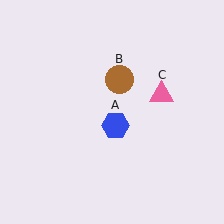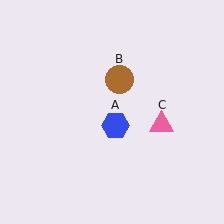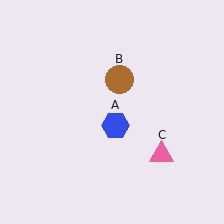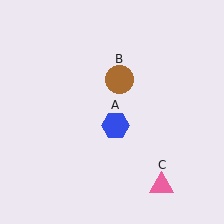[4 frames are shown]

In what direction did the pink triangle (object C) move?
The pink triangle (object C) moved down.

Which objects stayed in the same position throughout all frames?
Blue hexagon (object A) and brown circle (object B) remained stationary.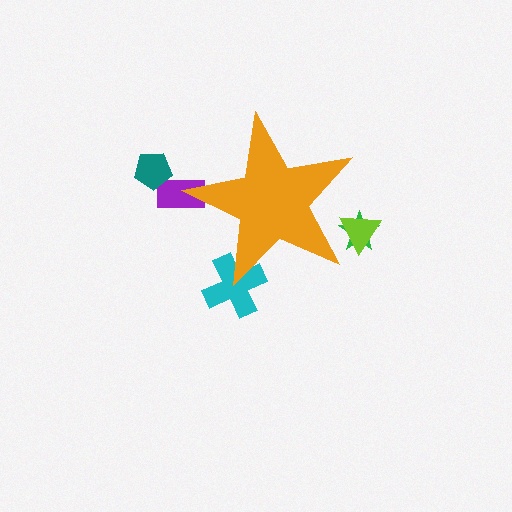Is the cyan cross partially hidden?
Yes, the cyan cross is partially hidden behind the orange star.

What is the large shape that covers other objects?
An orange star.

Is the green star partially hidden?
Yes, the green star is partially hidden behind the orange star.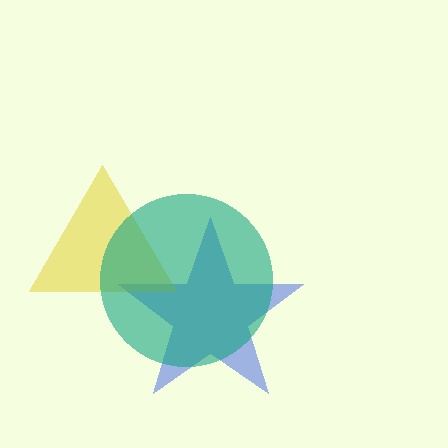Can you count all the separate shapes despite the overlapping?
Yes, there are 3 separate shapes.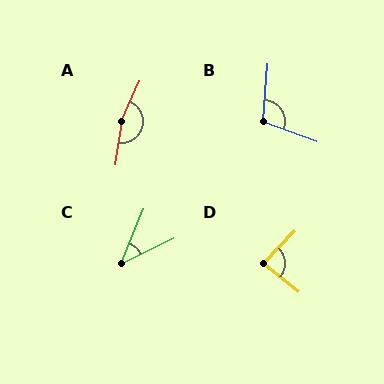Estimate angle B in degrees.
Approximately 106 degrees.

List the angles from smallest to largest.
C (42°), D (85°), B (106°), A (164°).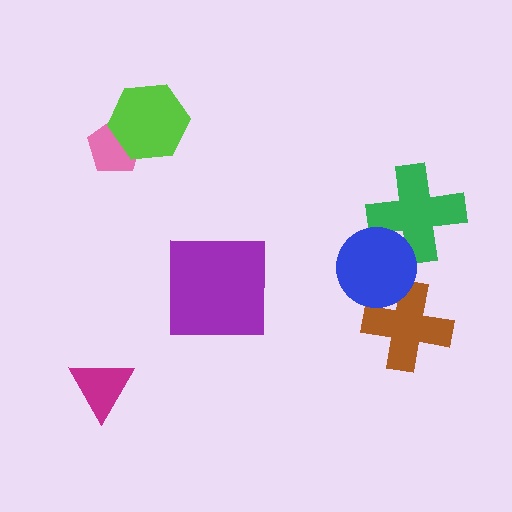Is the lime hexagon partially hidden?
No, no other shape covers it.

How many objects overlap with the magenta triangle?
0 objects overlap with the magenta triangle.